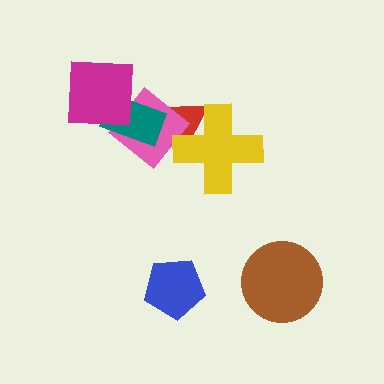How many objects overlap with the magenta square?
2 objects overlap with the magenta square.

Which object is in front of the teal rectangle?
The magenta square is in front of the teal rectangle.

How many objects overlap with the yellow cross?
1 object overlaps with the yellow cross.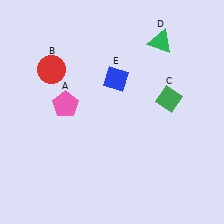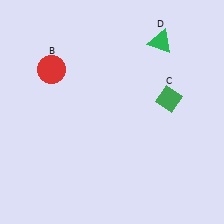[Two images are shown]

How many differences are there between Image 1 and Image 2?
There are 2 differences between the two images.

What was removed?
The blue diamond (E), the pink pentagon (A) were removed in Image 2.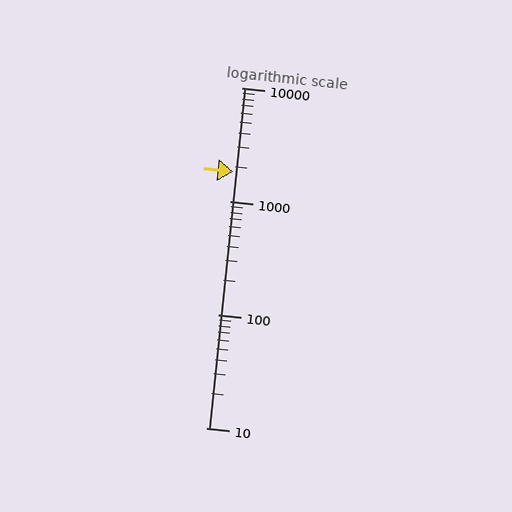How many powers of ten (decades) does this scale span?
The scale spans 3 decades, from 10 to 10000.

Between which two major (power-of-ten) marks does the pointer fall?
The pointer is between 1000 and 10000.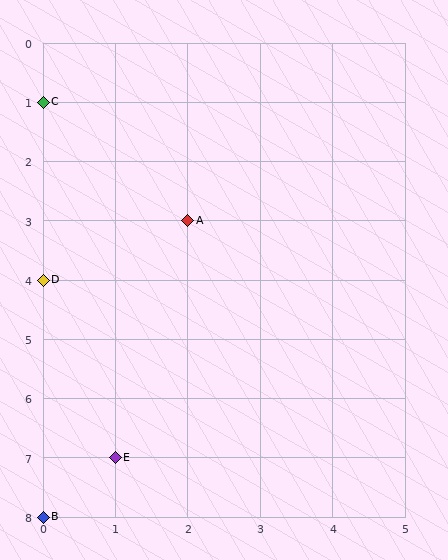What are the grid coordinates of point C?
Point C is at grid coordinates (0, 1).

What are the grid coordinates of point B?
Point B is at grid coordinates (0, 8).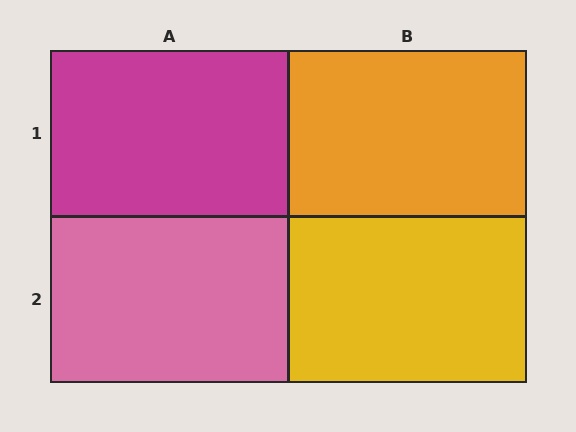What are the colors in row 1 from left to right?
Magenta, orange.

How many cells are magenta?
1 cell is magenta.